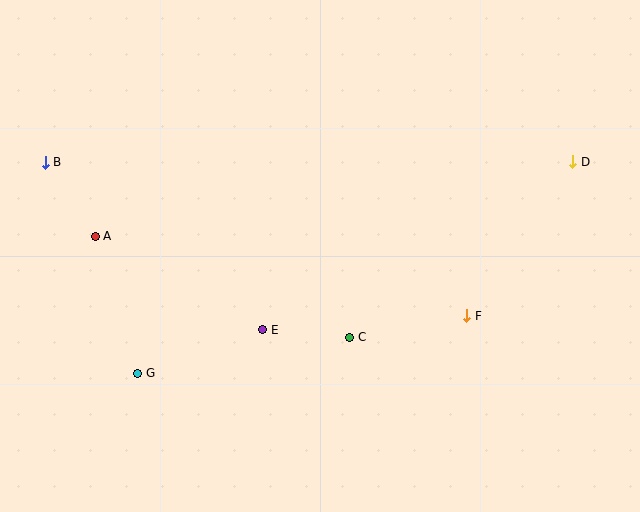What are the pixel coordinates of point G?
Point G is at (138, 373).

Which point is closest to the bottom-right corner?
Point F is closest to the bottom-right corner.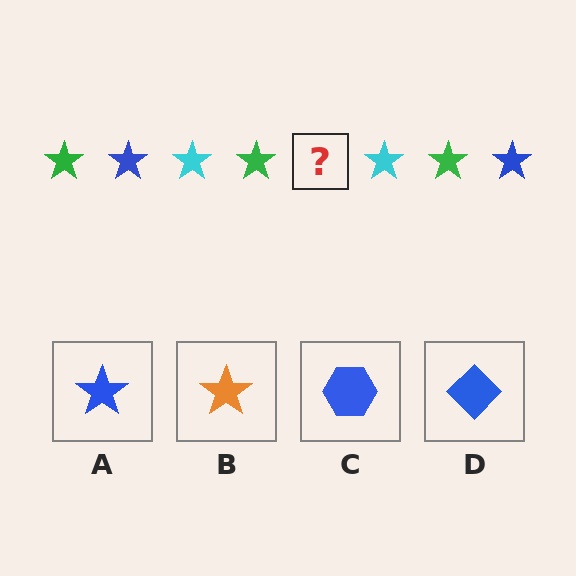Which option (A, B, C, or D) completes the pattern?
A.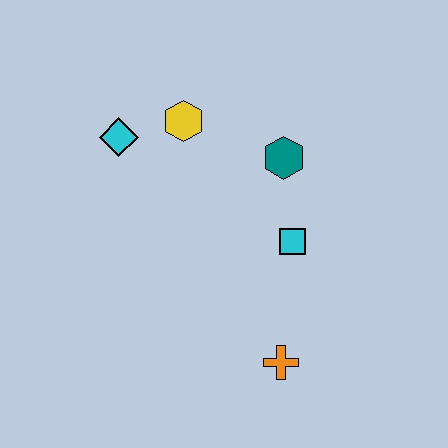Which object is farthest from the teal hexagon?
The orange cross is farthest from the teal hexagon.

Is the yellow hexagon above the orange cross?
Yes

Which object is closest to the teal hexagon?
The cyan square is closest to the teal hexagon.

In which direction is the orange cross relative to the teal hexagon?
The orange cross is below the teal hexagon.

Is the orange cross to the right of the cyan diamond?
Yes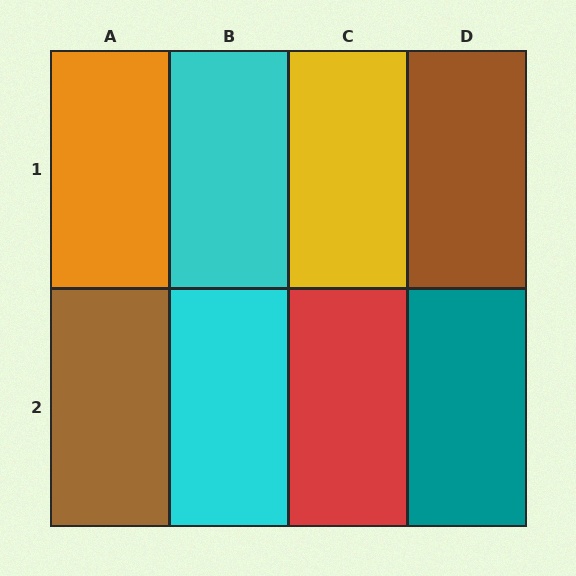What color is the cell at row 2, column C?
Red.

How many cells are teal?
1 cell is teal.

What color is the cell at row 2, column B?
Cyan.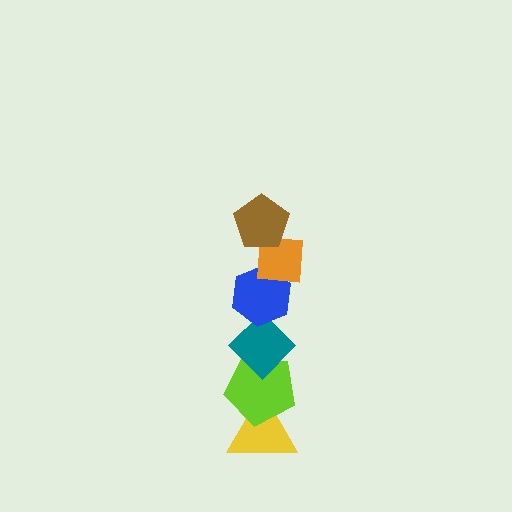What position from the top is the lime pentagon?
The lime pentagon is 5th from the top.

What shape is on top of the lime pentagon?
The teal diamond is on top of the lime pentagon.